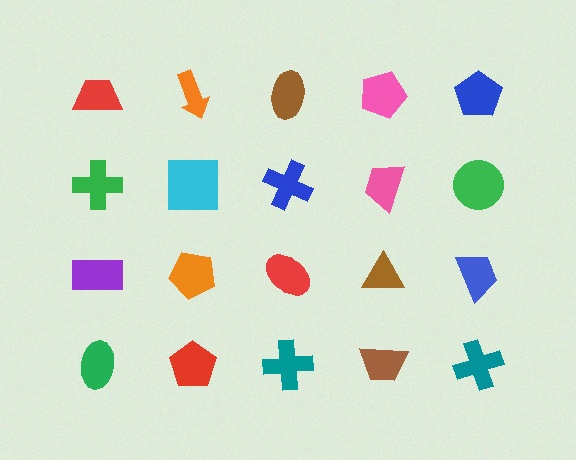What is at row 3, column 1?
A purple rectangle.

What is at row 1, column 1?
A red trapezoid.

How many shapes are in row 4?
5 shapes.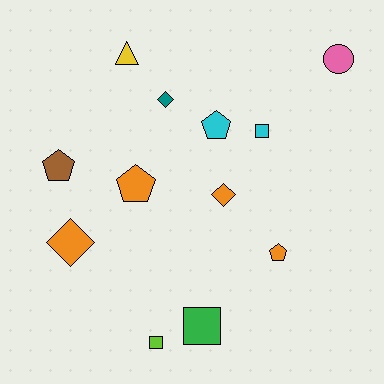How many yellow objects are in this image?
There is 1 yellow object.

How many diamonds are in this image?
There are 3 diamonds.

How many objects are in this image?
There are 12 objects.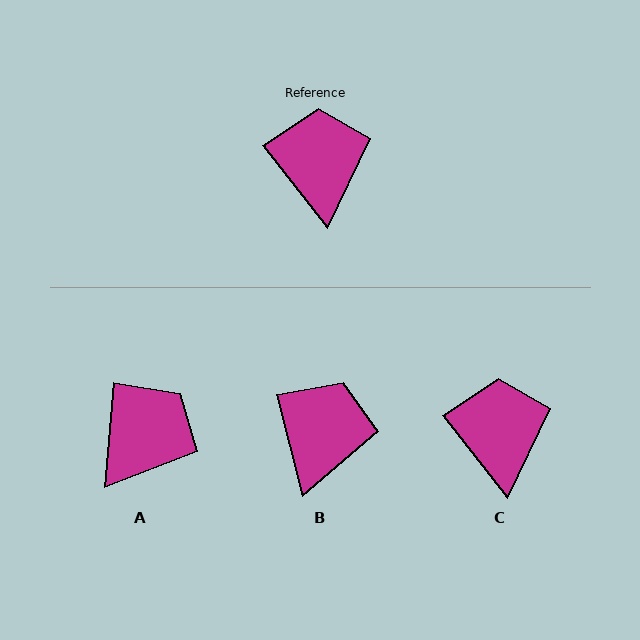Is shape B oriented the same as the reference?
No, it is off by about 24 degrees.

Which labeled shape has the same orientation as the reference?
C.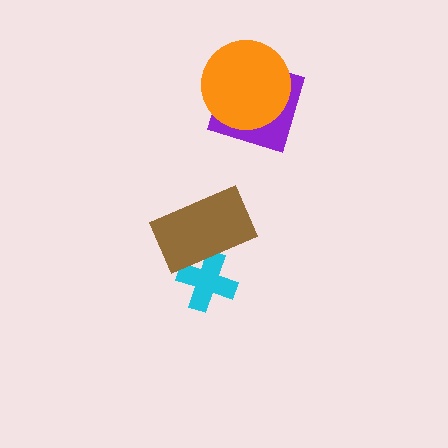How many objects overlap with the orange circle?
1 object overlaps with the orange circle.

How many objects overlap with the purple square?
1 object overlaps with the purple square.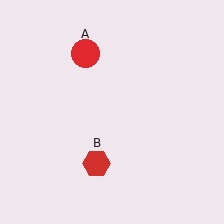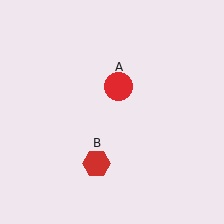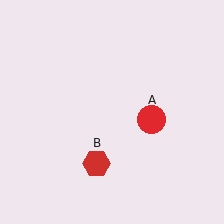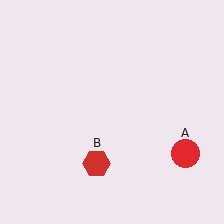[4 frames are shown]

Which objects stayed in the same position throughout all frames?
Red hexagon (object B) remained stationary.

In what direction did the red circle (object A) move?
The red circle (object A) moved down and to the right.